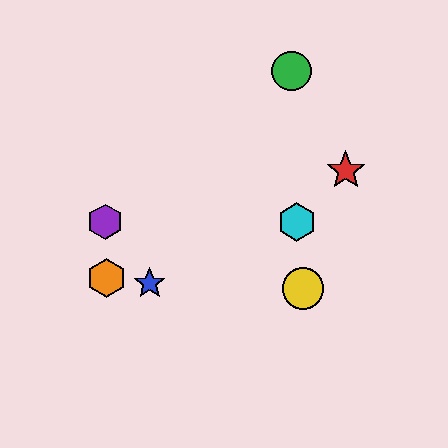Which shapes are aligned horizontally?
The purple hexagon, the cyan hexagon are aligned horizontally.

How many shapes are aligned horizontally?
2 shapes (the purple hexagon, the cyan hexagon) are aligned horizontally.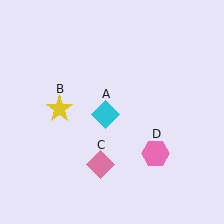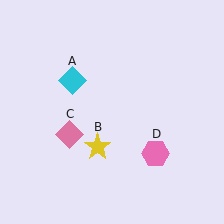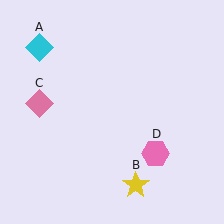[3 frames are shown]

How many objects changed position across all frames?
3 objects changed position: cyan diamond (object A), yellow star (object B), pink diamond (object C).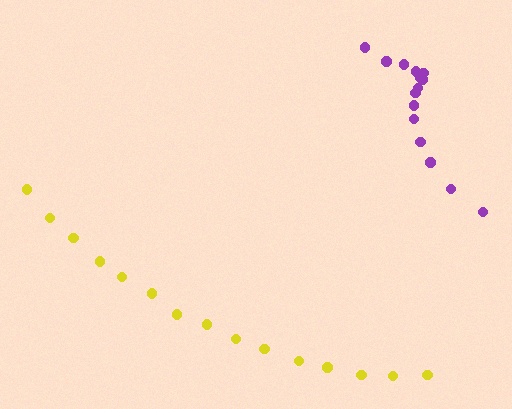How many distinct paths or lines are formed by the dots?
There are 2 distinct paths.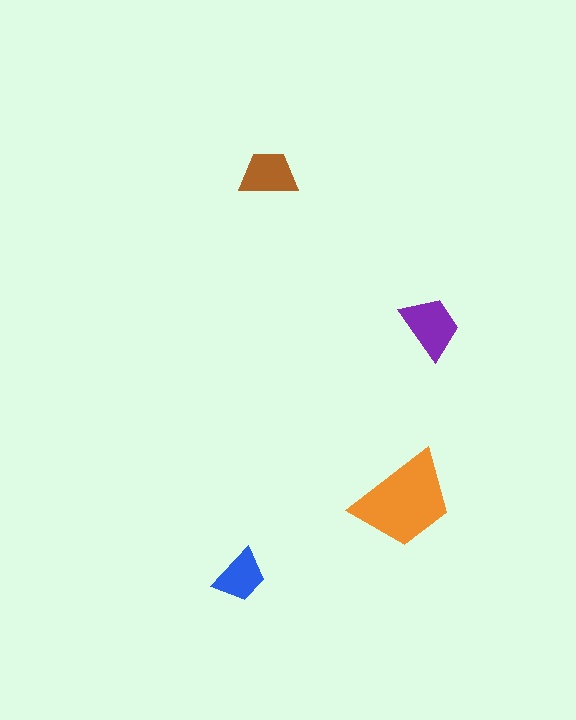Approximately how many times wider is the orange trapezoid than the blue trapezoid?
About 2 times wider.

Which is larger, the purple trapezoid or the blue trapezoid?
The purple one.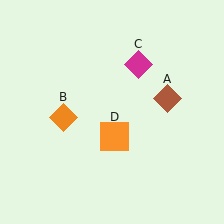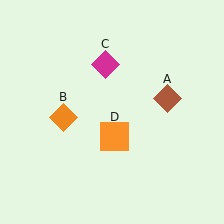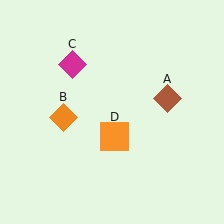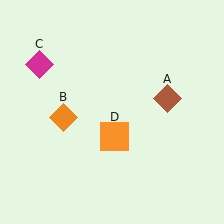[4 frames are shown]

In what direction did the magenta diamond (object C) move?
The magenta diamond (object C) moved left.